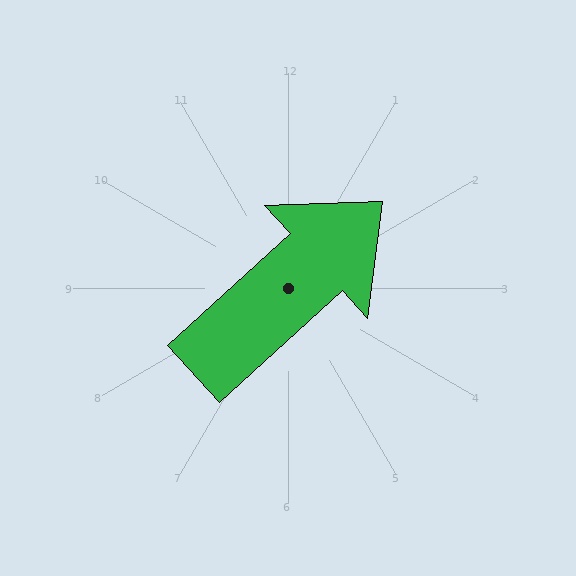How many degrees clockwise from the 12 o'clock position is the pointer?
Approximately 48 degrees.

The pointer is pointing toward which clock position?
Roughly 2 o'clock.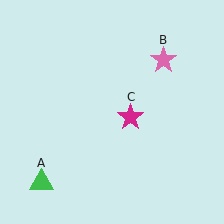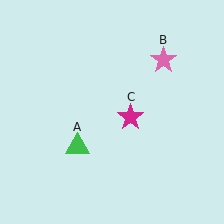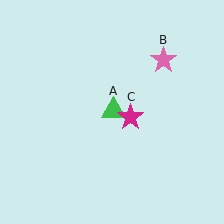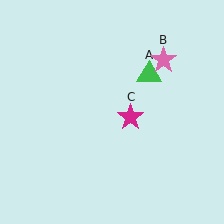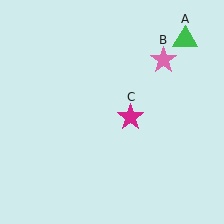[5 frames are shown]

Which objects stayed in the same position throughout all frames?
Pink star (object B) and magenta star (object C) remained stationary.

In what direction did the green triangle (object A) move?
The green triangle (object A) moved up and to the right.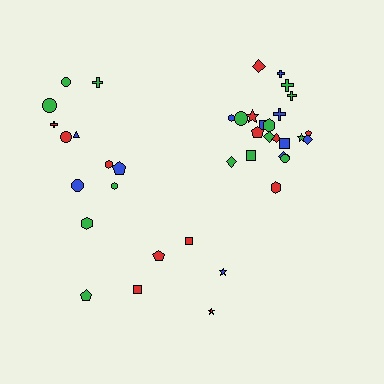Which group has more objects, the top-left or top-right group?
The top-right group.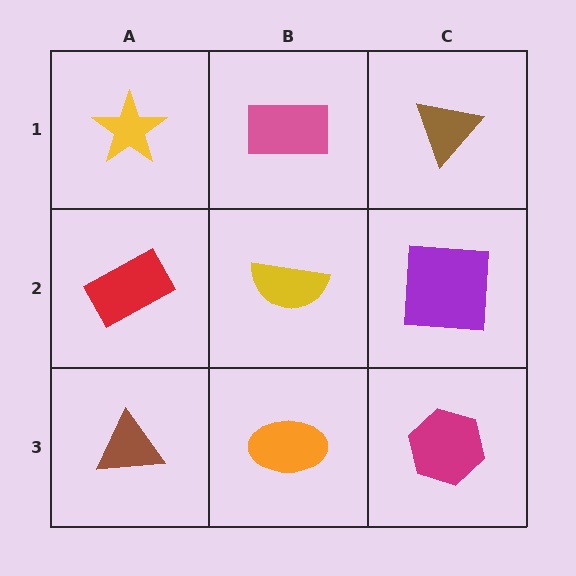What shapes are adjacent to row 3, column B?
A yellow semicircle (row 2, column B), a brown triangle (row 3, column A), a magenta hexagon (row 3, column C).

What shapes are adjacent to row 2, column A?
A yellow star (row 1, column A), a brown triangle (row 3, column A), a yellow semicircle (row 2, column B).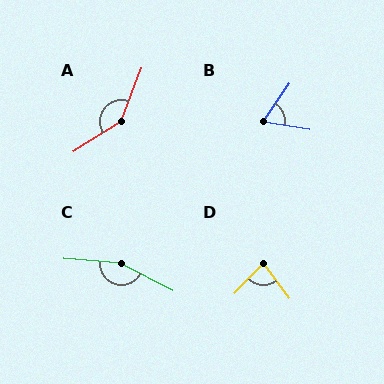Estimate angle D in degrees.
Approximately 79 degrees.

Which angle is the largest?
C, at approximately 158 degrees.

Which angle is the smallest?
B, at approximately 64 degrees.